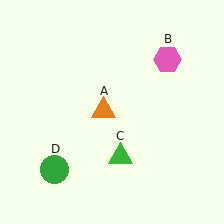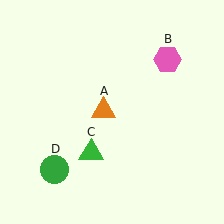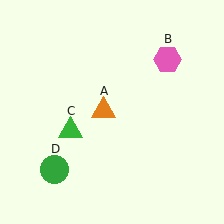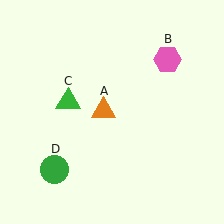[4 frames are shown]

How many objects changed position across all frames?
1 object changed position: green triangle (object C).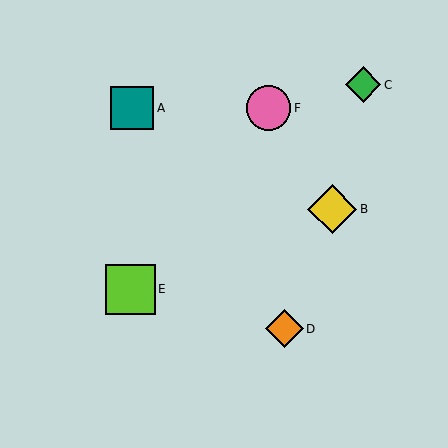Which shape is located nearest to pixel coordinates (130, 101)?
The teal square (labeled A) at (132, 108) is nearest to that location.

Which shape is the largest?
The lime square (labeled E) is the largest.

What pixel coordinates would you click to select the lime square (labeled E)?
Click at (130, 289) to select the lime square E.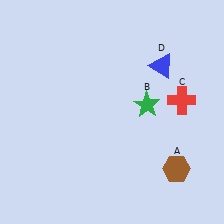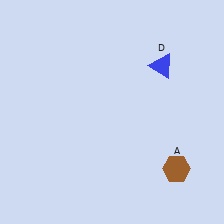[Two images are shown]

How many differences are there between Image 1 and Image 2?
There are 2 differences between the two images.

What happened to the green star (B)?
The green star (B) was removed in Image 2. It was in the top-right area of Image 1.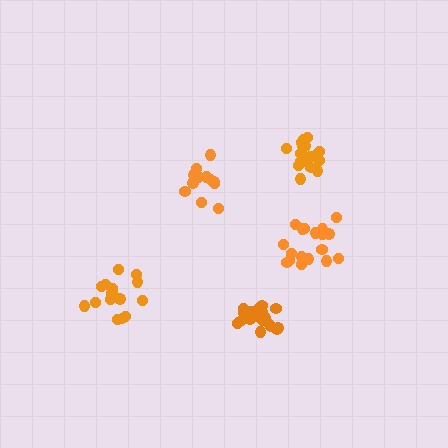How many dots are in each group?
Group 1: 15 dots, Group 2: 12 dots, Group 3: 18 dots, Group 4: 18 dots, Group 5: 17 dots (80 total).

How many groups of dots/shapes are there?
There are 5 groups.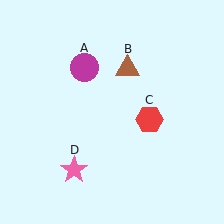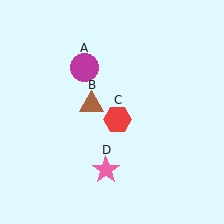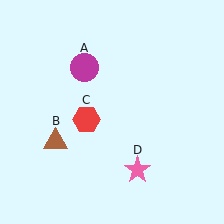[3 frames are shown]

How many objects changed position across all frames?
3 objects changed position: brown triangle (object B), red hexagon (object C), pink star (object D).